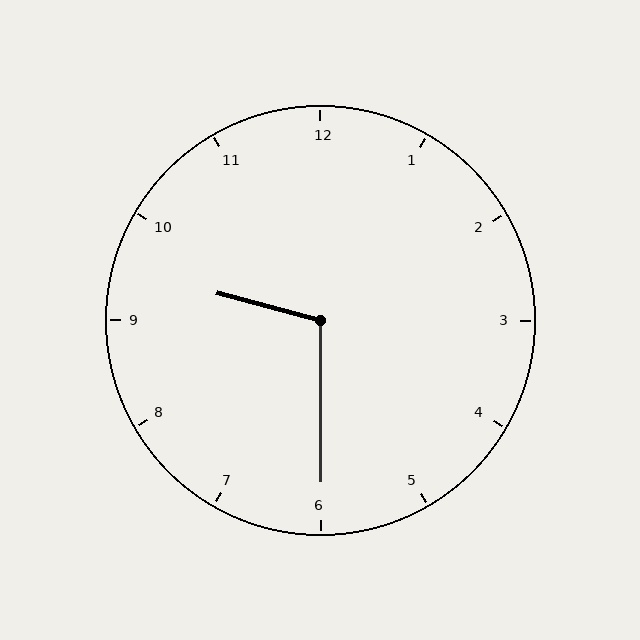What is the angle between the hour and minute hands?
Approximately 105 degrees.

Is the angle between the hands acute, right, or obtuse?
It is obtuse.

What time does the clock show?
9:30.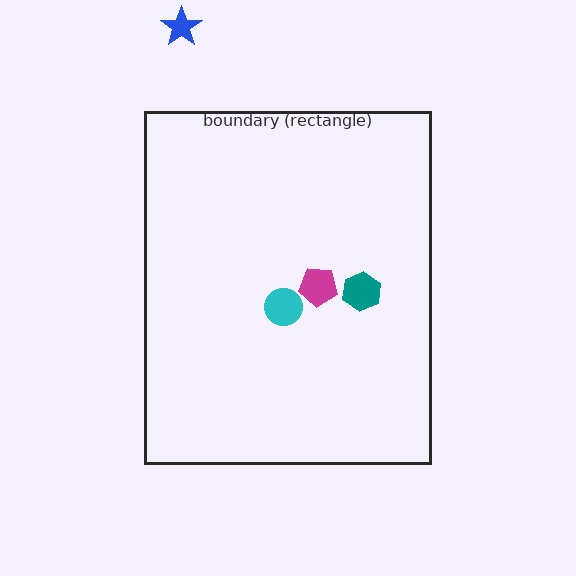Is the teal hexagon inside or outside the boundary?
Inside.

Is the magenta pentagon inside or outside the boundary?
Inside.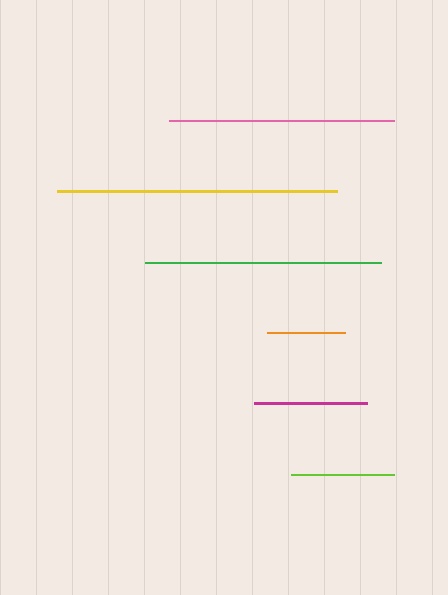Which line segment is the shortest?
The orange line is the shortest at approximately 78 pixels.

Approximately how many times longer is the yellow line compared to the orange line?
The yellow line is approximately 3.6 times the length of the orange line.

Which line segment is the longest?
The yellow line is the longest at approximately 281 pixels.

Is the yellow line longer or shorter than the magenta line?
The yellow line is longer than the magenta line.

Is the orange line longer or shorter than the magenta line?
The magenta line is longer than the orange line.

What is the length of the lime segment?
The lime segment is approximately 103 pixels long.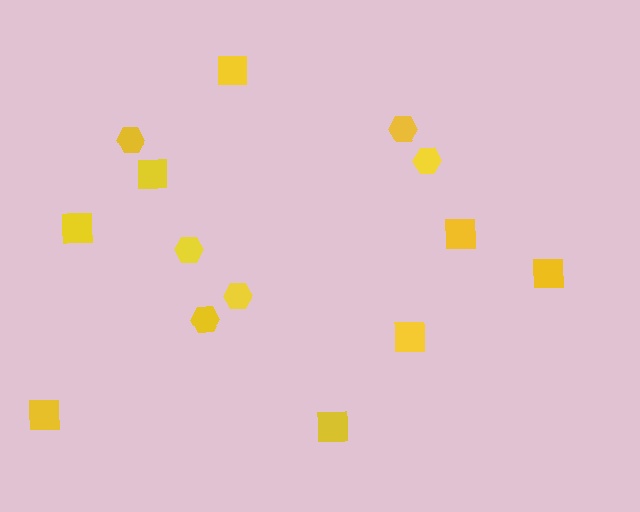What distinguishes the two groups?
There are 2 groups: one group of squares (8) and one group of hexagons (6).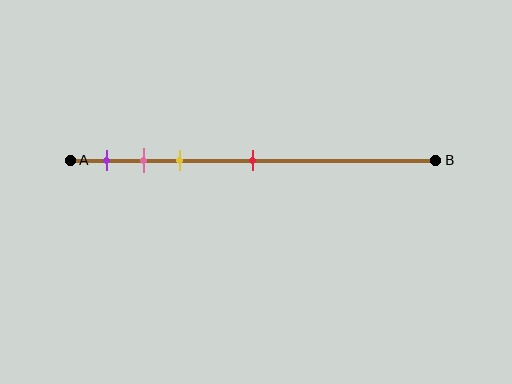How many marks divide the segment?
There are 4 marks dividing the segment.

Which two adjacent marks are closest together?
The pink and yellow marks are the closest adjacent pair.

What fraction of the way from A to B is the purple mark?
The purple mark is approximately 10% (0.1) of the way from A to B.